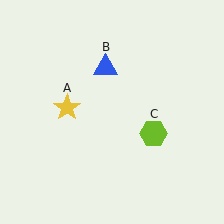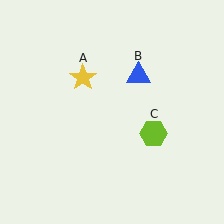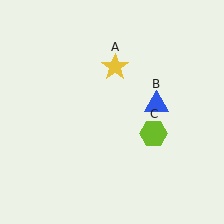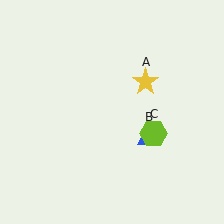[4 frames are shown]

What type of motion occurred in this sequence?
The yellow star (object A), blue triangle (object B) rotated clockwise around the center of the scene.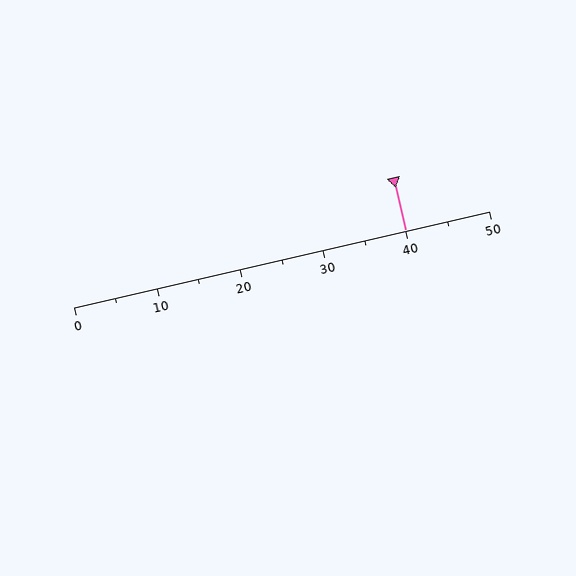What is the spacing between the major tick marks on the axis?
The major ticks are spaced 10 apart.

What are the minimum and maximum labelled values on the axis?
The axis runs from 0 to 50.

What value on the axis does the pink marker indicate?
The marker indicates approximately 40.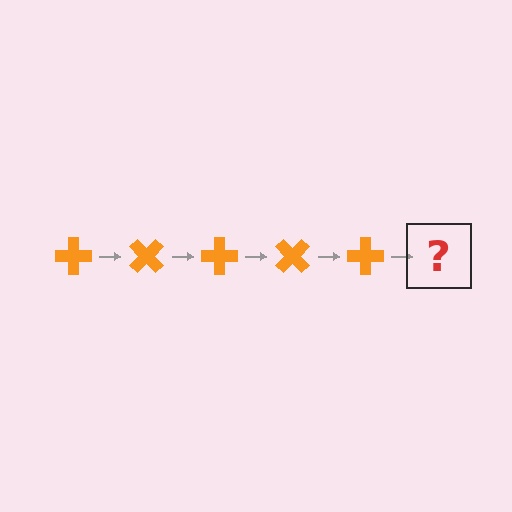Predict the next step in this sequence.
The next step is an orange cross rotated 225 degrees.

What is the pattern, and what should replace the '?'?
The pattern is that the cross rotates 45 degrees each step. The '?' should be an orange cross rotated 225 degrees.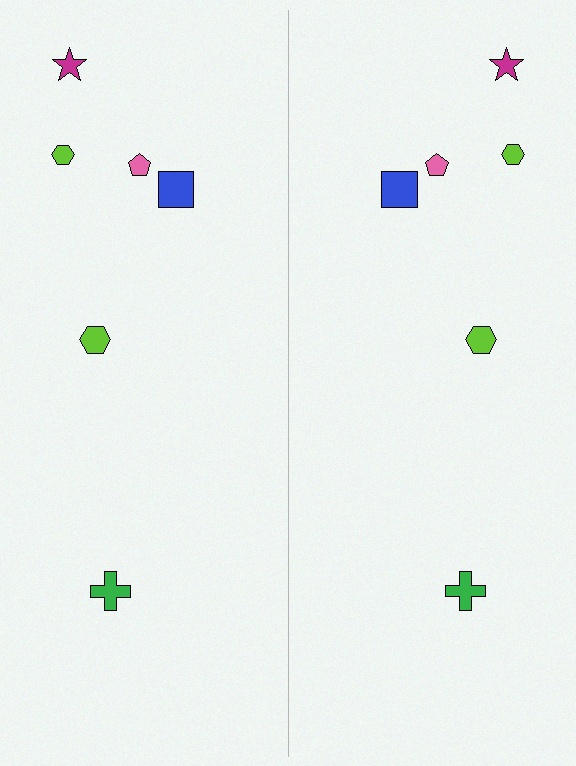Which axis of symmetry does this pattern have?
The pattern has a vertical axis of symmetry running through the center of the image.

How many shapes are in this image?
There are 12 shapes in this image.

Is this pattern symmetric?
Yes, this pattern has bilateral (reflection) symmetry.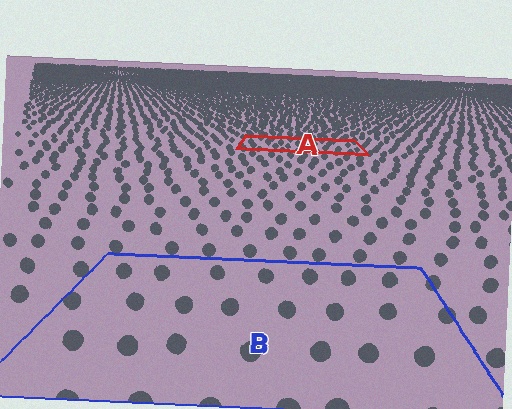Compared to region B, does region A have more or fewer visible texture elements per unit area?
Region A has more texture elements per unit area — they are packed more densely because it is farther away.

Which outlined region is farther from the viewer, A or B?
Region A is farther from the viewer — the texture elements inside it appear smaller and more densely packed.